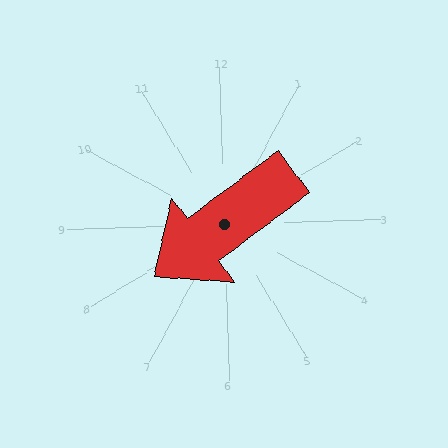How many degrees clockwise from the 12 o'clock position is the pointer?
Approximately 235 degrees.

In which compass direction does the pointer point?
Southwest.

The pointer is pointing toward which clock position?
Roughly 8 o'clock.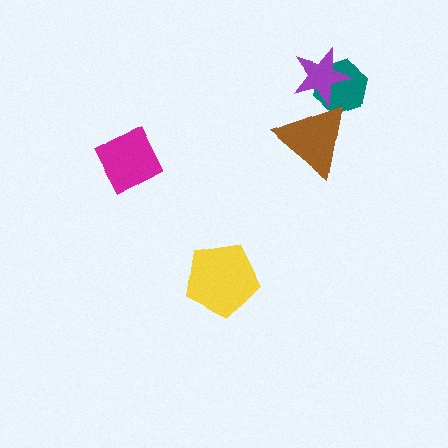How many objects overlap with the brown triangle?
2 objects overlap with the brown triangle.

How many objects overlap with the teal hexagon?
2 objects overlap with the teal hexagon.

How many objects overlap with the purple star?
2 objects overlap with the purple star.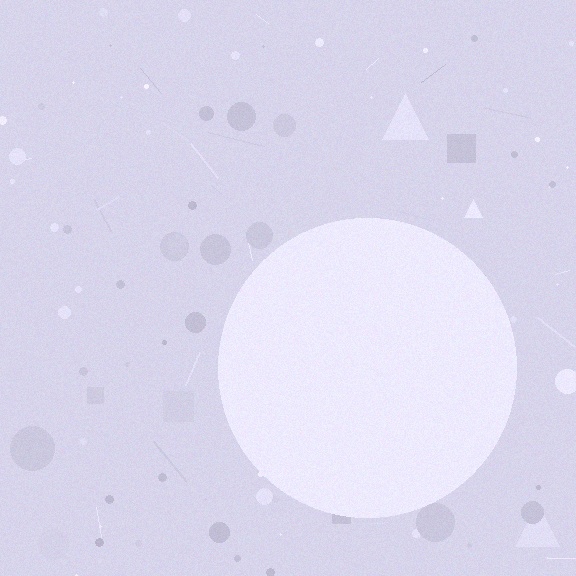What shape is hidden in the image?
A circle is hidden in the image.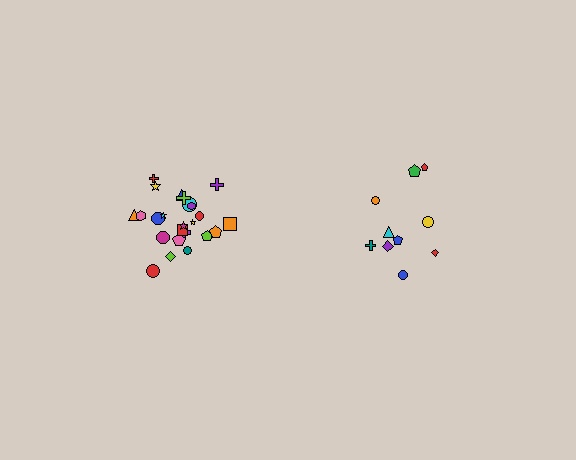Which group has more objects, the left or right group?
The left group.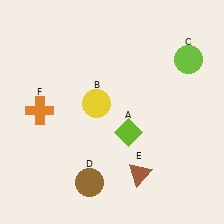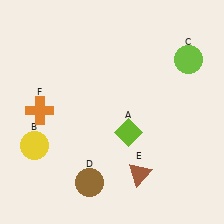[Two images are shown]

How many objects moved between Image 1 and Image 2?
1 object moved between the two images.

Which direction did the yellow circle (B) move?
The yellow circle (B) moved left.